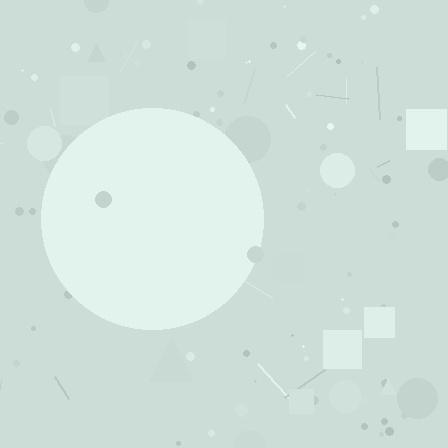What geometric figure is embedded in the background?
A circle is embedded in the background.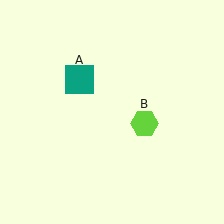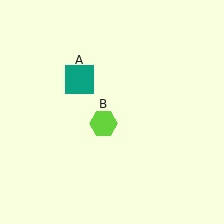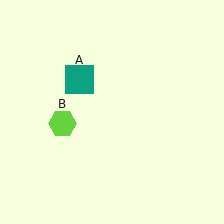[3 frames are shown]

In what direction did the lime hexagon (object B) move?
The lime hexagon (object B) moved left.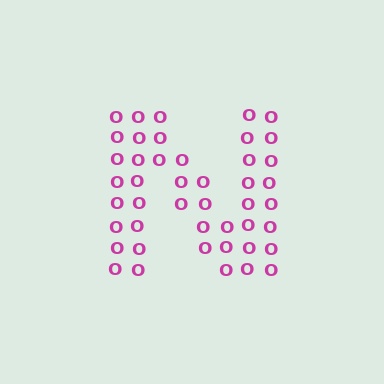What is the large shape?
The large shape is the letter N.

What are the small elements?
The small elements are letter O's.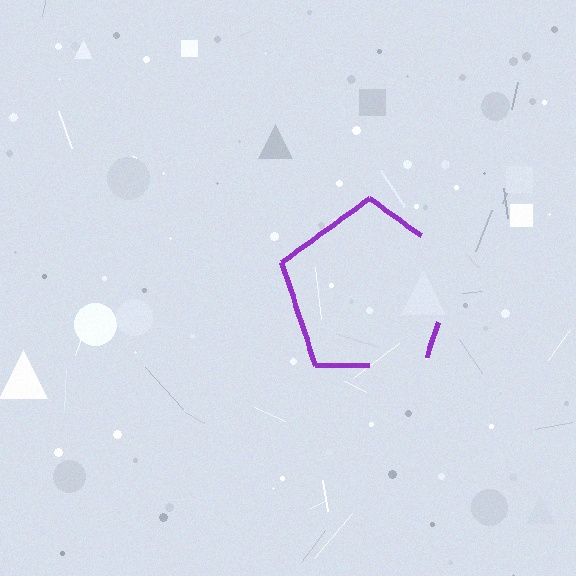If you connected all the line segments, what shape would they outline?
They would outline a pentagon.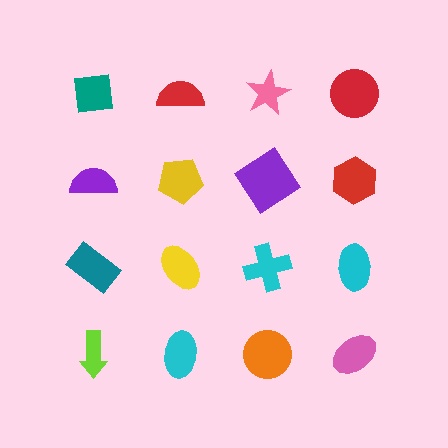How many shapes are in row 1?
4 shapes.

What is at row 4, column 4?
A pink ellipse.